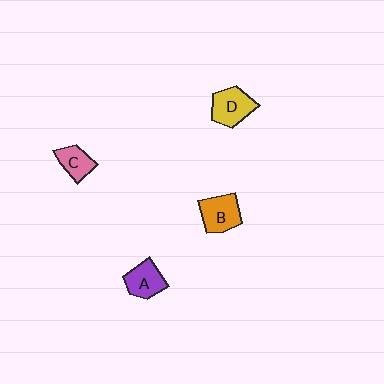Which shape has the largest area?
Shape D (yellow).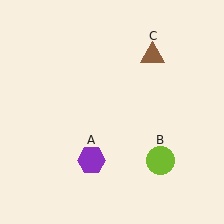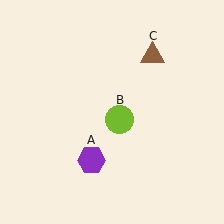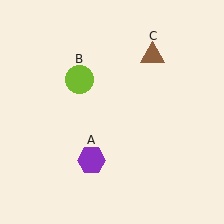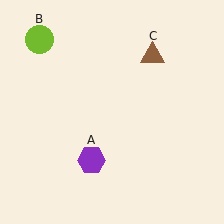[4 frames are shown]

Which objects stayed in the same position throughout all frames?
Purple hexagon (object A) and brown triangle (object C) remained stationary.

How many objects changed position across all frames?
1 object changed position: lime circle (object B).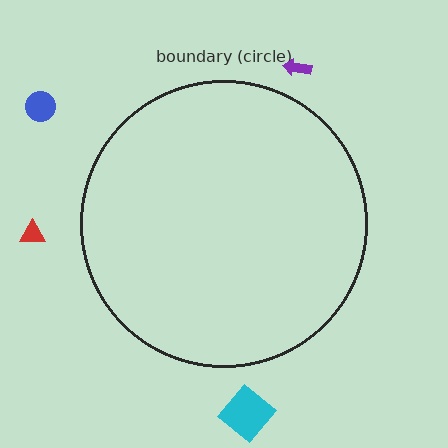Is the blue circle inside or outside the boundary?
Outside.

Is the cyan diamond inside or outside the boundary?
Outside.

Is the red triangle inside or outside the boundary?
Outside.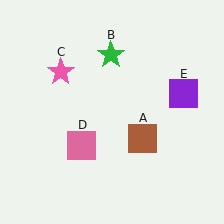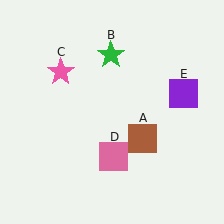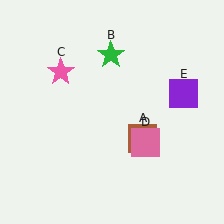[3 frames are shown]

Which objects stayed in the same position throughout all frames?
Brown square (object A) and green star (object B) and pink star (object C) and purple square (object E) remained stationary.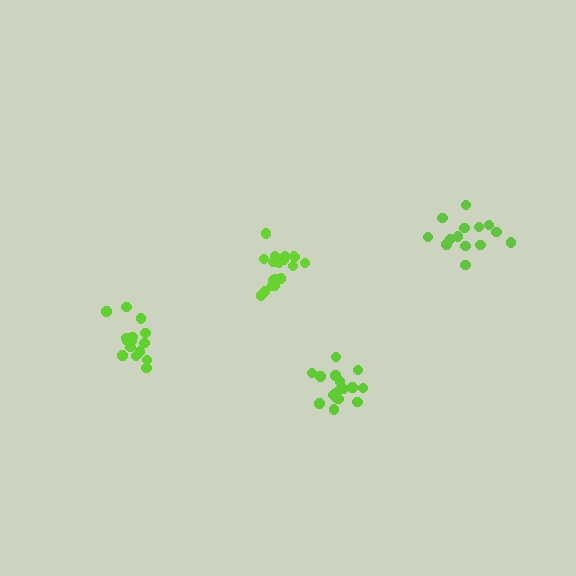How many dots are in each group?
Group 1: 15 dots, Group 2: 18 dots, Group 3: 20 dots, Group 4: 14 dots (67 total).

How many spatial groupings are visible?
There are 4 spatial groupings.